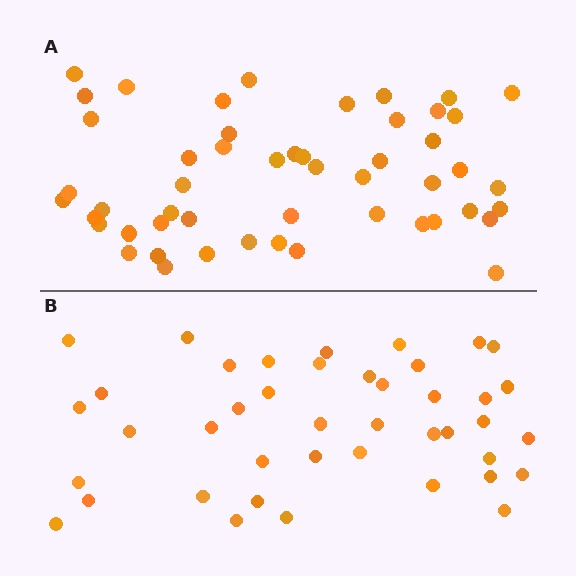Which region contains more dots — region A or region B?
Region A (the top region) has more dots.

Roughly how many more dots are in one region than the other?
Region A has roughly 8 or so more dots than region B.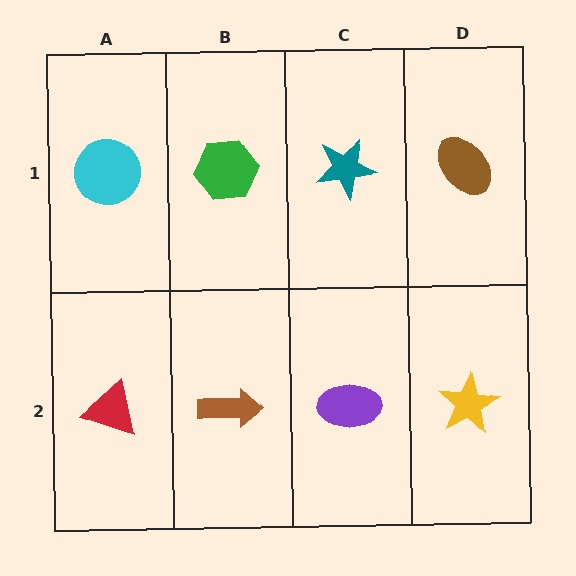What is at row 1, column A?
A cyan circle.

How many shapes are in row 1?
4 shapes.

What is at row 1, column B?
A green hexagon.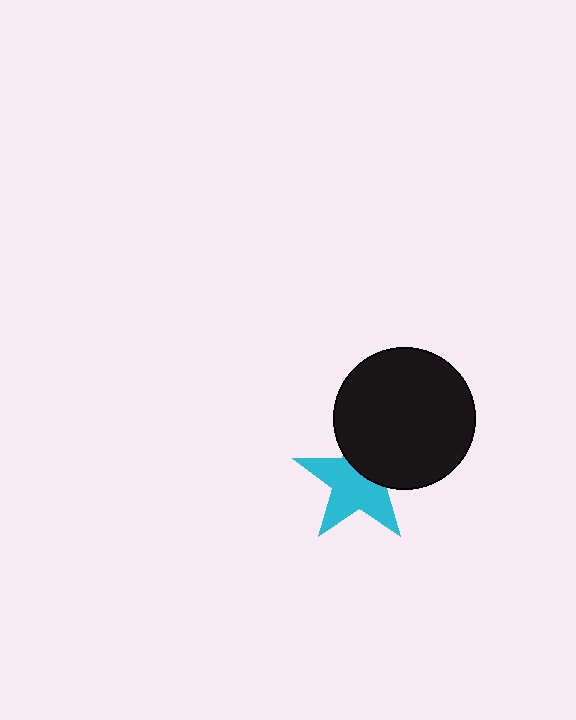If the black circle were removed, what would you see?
You would see the complete cyan star.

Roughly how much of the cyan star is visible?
About half of it is visible (roughly 62%).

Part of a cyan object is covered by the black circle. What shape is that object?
It is a star.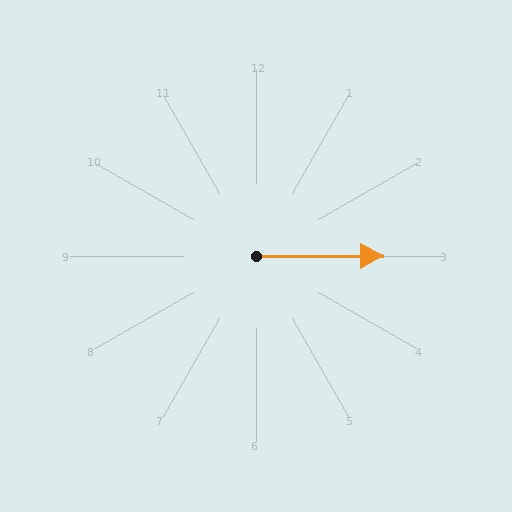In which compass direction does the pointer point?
East.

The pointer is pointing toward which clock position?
Roughly 3 o'clock.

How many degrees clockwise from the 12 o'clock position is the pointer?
Approximately 90 degrees.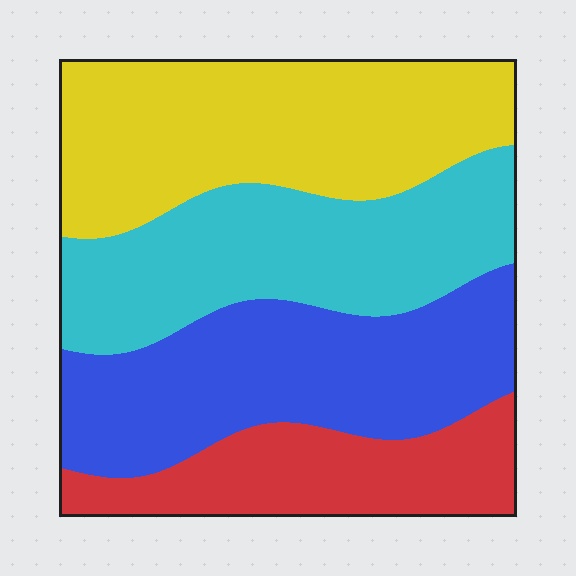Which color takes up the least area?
Red, at roughly 15%.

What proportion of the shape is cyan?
Cyan covers around 25% of the shape.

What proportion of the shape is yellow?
Yellow takes up about one third (1/3) of the shape.